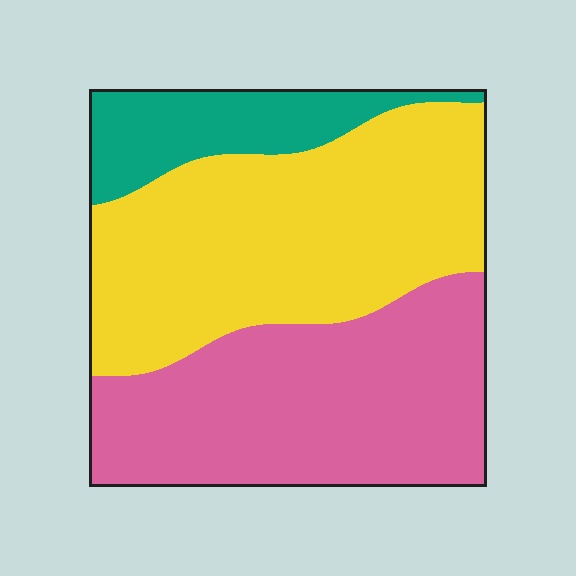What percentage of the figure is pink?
Pink takes up about two fifths (2/5) of the figure.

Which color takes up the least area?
Teal, at roughly 15%.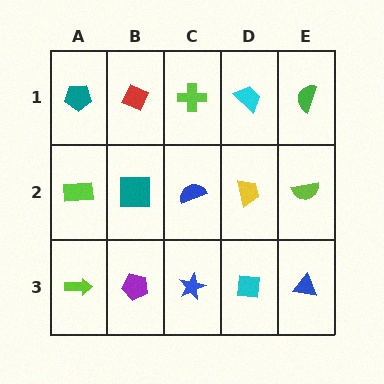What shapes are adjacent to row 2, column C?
A lime cross (row 1, column C), a blue star (row 3, column C), a teal square (row 2, column B), a yellow trapezoid (row 2, column D).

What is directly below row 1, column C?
A blue semicircle.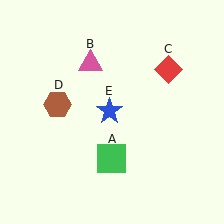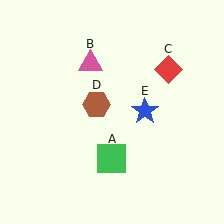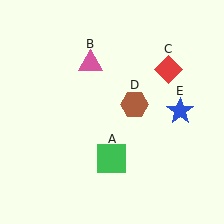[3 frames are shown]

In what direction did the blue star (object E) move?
The blue star (object E) moved right.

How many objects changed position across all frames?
2 objects changed position: brown hexagon (object D), blue star (object E).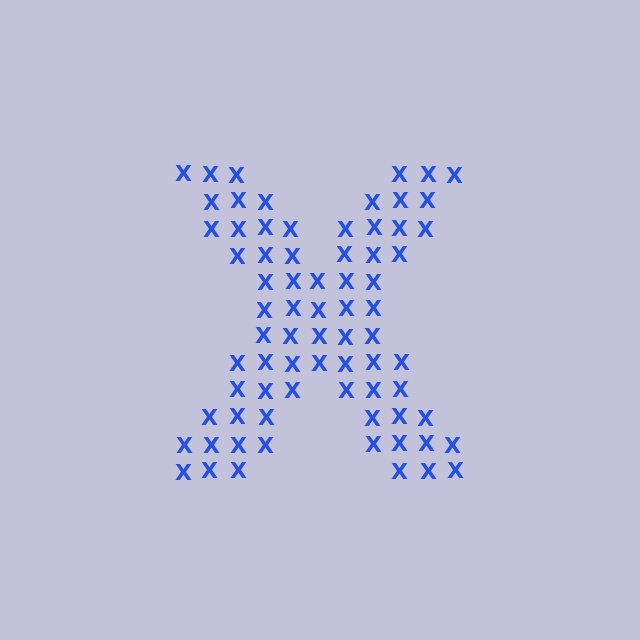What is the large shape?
The large shape is the letter X.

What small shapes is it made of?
It is made of small letter X's.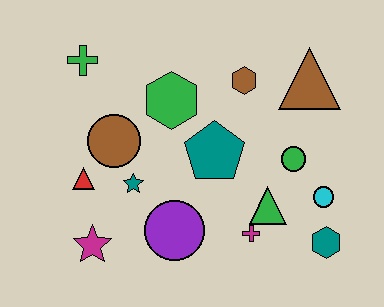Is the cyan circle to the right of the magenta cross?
Yes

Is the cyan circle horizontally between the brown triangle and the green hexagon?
No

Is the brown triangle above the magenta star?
Yes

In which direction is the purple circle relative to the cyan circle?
The purple circle is to the left of the cyan circle.